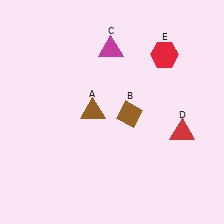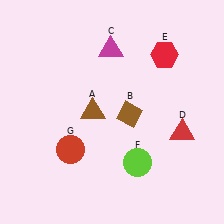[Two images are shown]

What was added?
A lime circle (F), a red circle (G) were added in Image 2.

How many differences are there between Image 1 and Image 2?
There are 2 differences between the two images.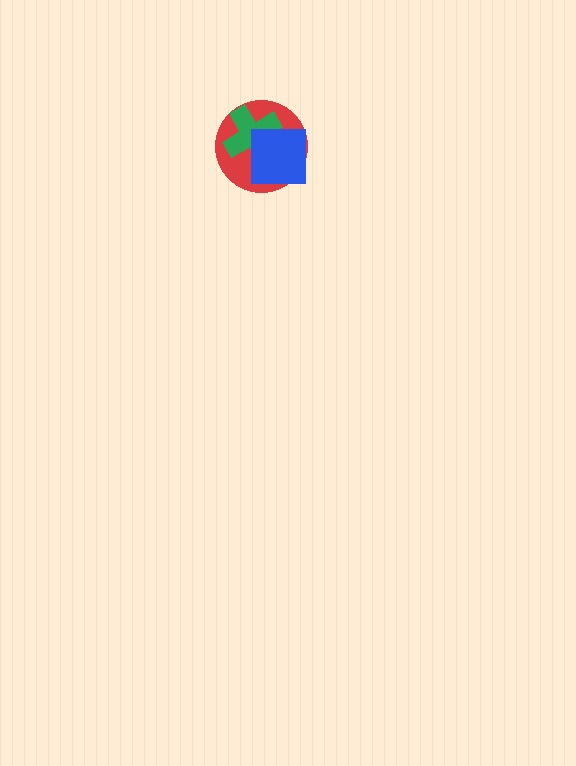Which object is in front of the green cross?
The blue square is in front of the green cross.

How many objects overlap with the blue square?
2 objects overlap with the blue square.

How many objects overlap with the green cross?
2 objects overlap with the green cross.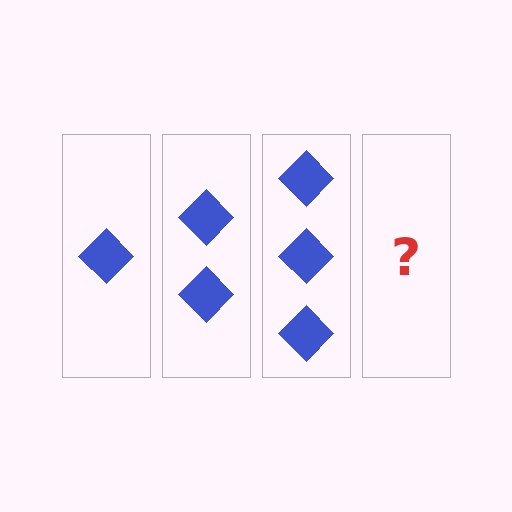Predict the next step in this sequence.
The next step is 4 diamonds.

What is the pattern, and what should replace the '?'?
The pattern is that each step adds one more diamond. The '?' should be 4 diamonds.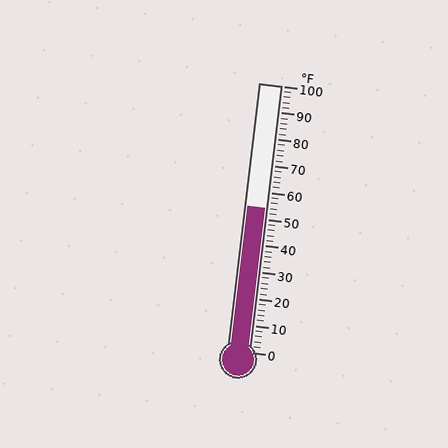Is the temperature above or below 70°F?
The temperature is below 70°F.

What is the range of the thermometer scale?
The thermometer scale ranges from 0°F to 100°F.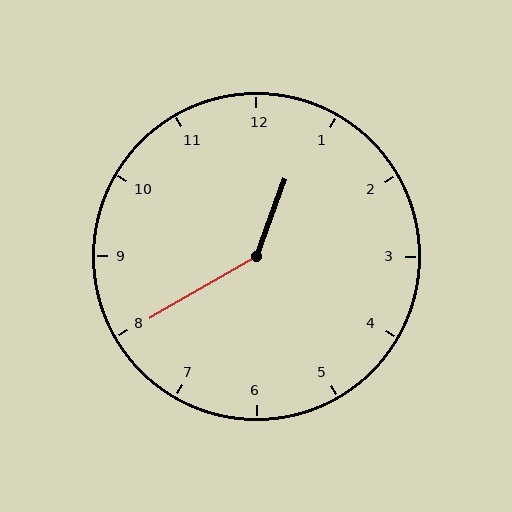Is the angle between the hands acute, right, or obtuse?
It is obtuse.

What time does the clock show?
12:40.